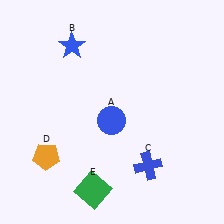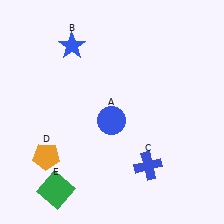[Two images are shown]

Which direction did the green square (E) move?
The green square (E) moved left.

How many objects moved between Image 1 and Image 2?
1 object moved between the two images.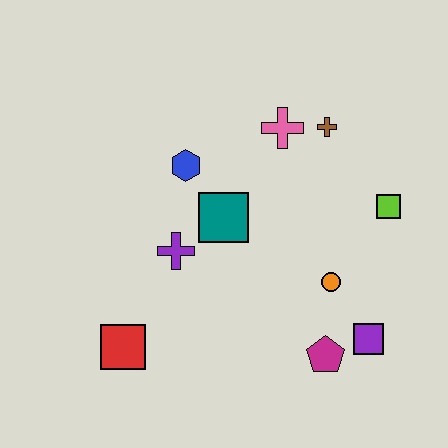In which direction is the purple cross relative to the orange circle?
The purple cross is to the left of the orange circle.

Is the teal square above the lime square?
No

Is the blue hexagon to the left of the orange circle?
Yes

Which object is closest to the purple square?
The magenta pentagon is closest to the purple square.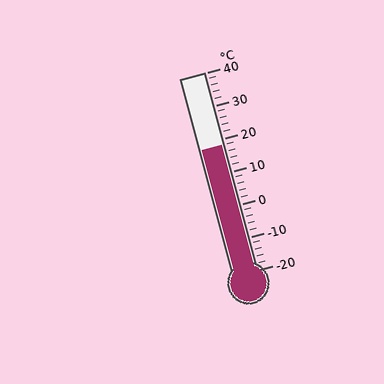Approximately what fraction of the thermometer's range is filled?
The thermometer is filled to approximately 65% of its range.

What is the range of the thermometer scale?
The thermometer scale ranges from -20°C to 40°C.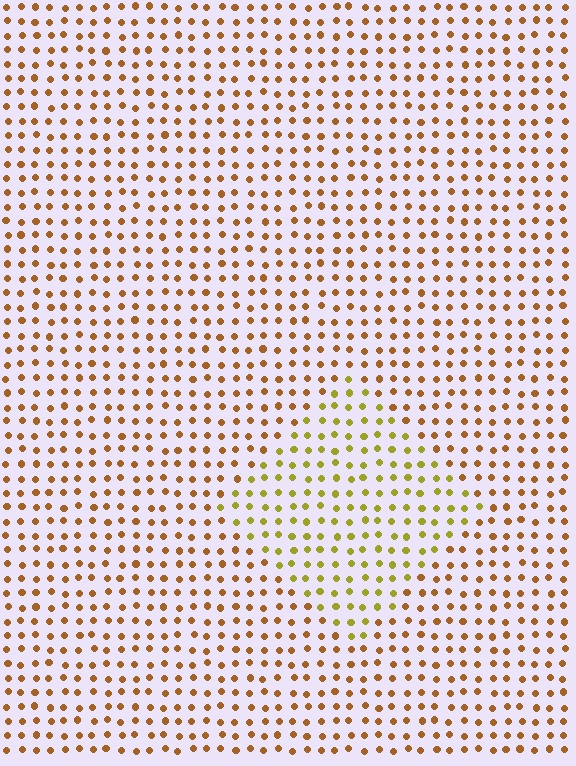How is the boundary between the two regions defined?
The boundary is defined purely by a slight shift in hue (about 35 degrees). Spacing, size, and orientation are identical on both sides.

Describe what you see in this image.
The image is filled with small brown elements in a uniform arrangement. A diamond-shaped region is visible where the elements are tinted to a slightly different hue, forming a subtle color boundary.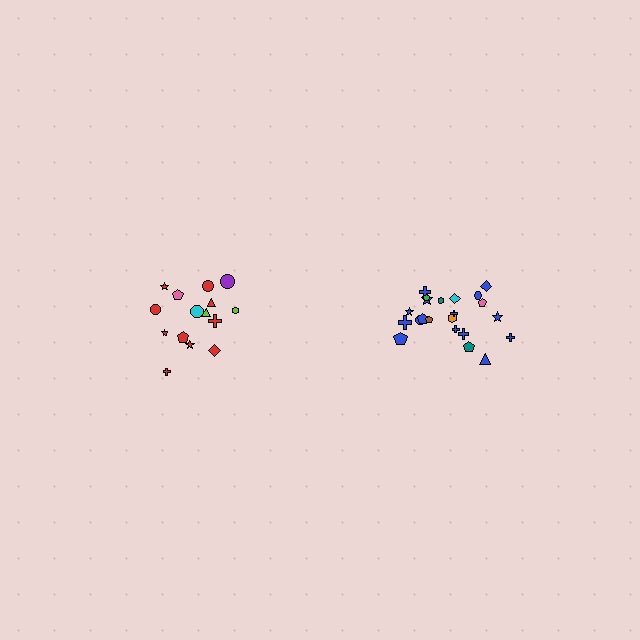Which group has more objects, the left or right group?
The right group.